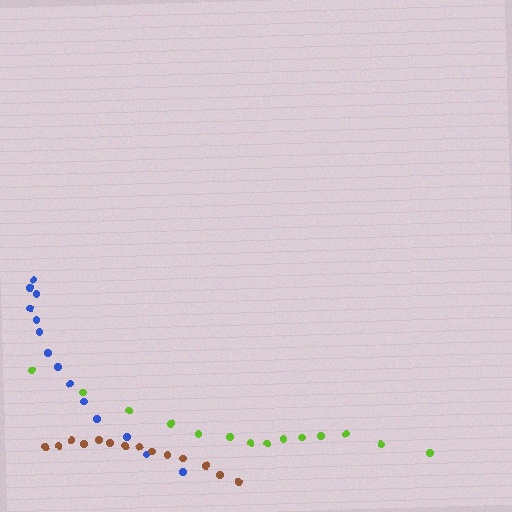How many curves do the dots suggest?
There are 3 distinct paths.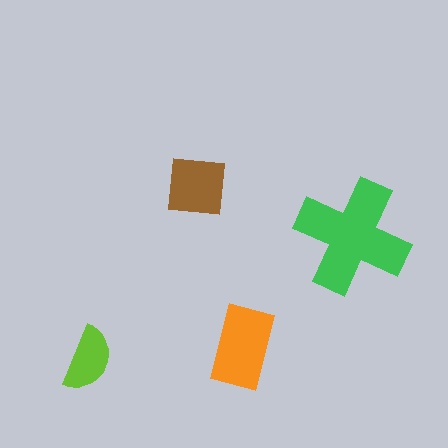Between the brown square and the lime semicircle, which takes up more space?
The brown square.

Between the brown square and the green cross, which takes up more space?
The green cross.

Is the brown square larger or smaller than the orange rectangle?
Smaller.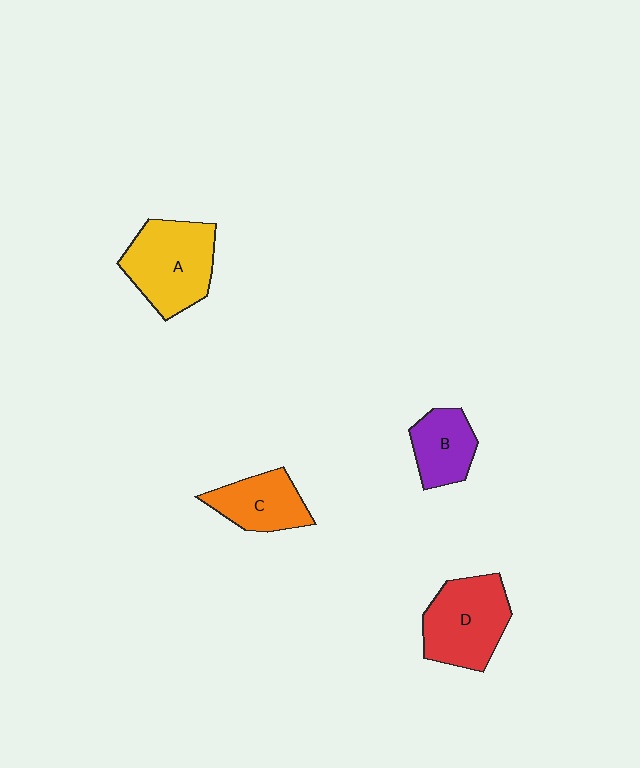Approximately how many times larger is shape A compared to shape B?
Approximately 1.7 times.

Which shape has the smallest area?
Shape B (purple).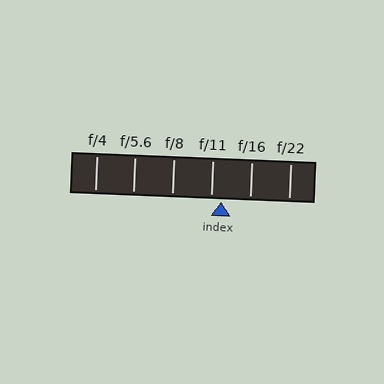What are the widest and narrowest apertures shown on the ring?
The widest aperture shown is f/4 and the narrowest is f/22.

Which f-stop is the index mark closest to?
The index mark is closest to f/11.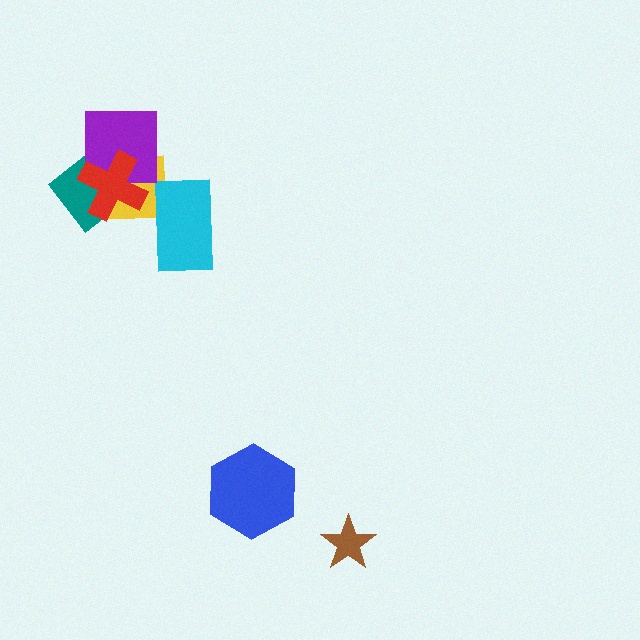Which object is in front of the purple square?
The red cross is in front of the purple square.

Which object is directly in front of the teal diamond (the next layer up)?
The yellow square is directly in front of the teal diamond.